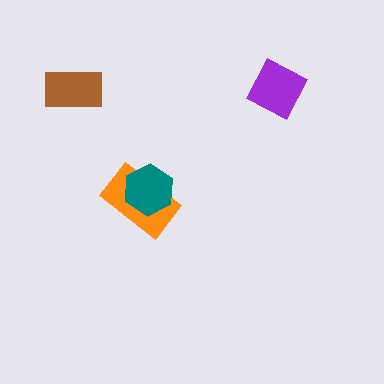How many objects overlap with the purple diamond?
0 objects overlap with the purple diamond.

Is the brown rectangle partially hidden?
No, no other shape covers it.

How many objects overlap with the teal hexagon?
1 object overlaps with the teal hexagon.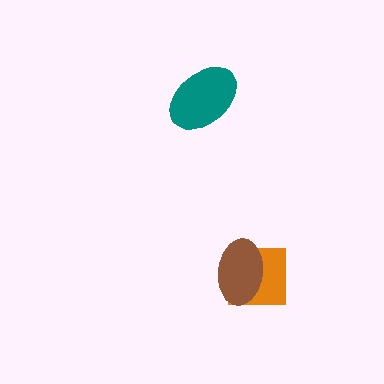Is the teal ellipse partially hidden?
No, no other shape covers it.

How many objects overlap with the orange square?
1 object overlaps with the orange square.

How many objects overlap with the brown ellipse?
1 object overlaps with the brown ellipse.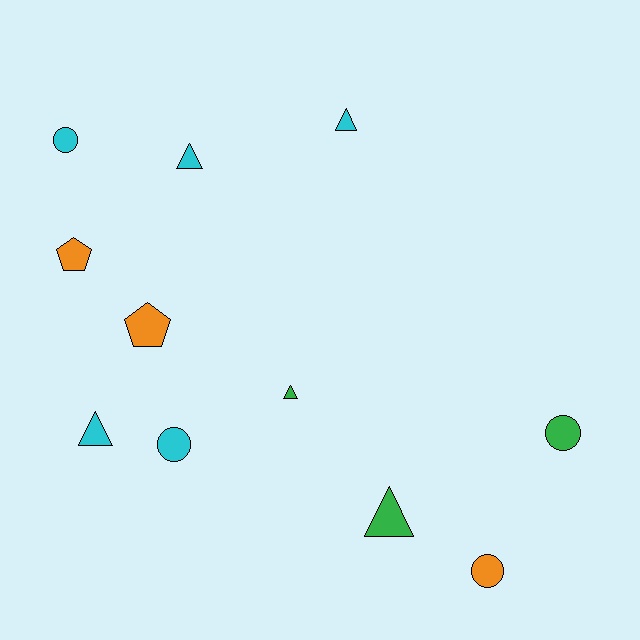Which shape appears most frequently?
Triangle, with 5 objects.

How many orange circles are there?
There is 1 orange circle.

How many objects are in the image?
There are 11 objects.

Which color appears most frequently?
Cyan, with 5 objects.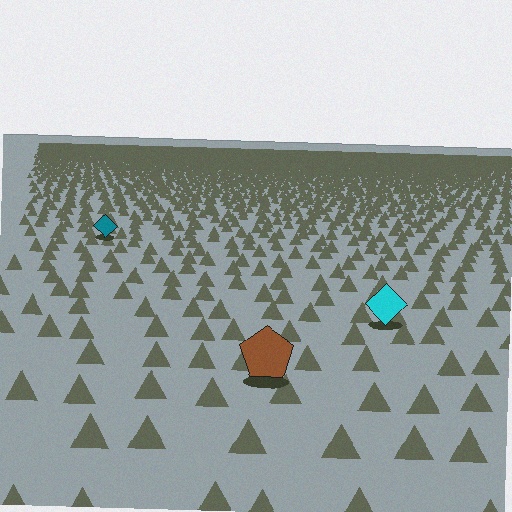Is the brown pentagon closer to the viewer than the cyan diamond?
Yes. The brown pentagon is closer — you can tell from the texture gradient: the ground texture is coarser near it.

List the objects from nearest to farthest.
From nearest to farthest: the brown pentagon, the cyan diamond, the teal diamond.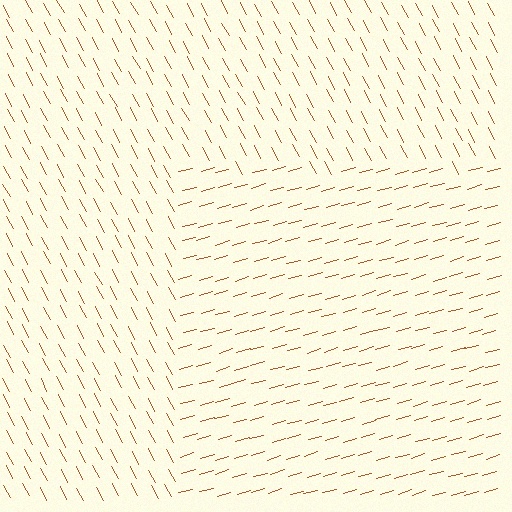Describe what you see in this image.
The image is filled with small brown line segments. A rectangle region in the image has lines oriented differently from the surrounding lines, creating a visible texture boundary.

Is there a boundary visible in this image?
Yes, there is a texture boundary formed by a change in line orientation.